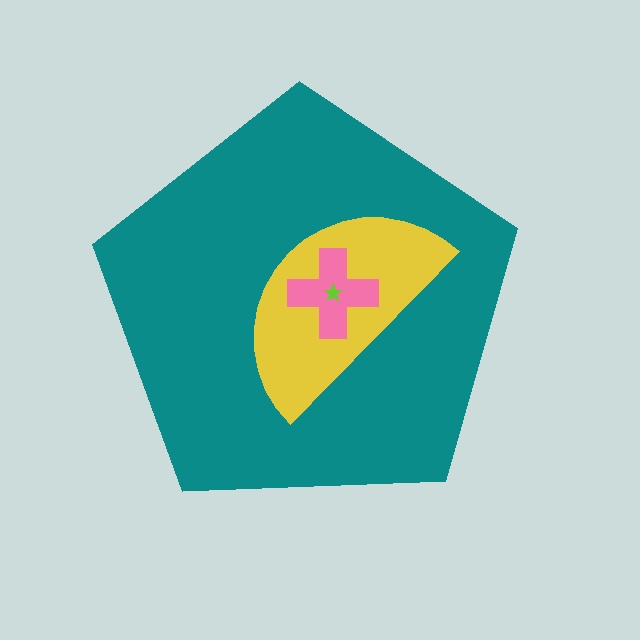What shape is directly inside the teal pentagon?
The yellow semicircle.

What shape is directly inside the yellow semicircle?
The pink cross.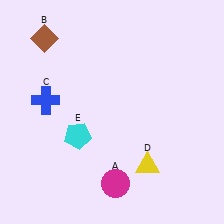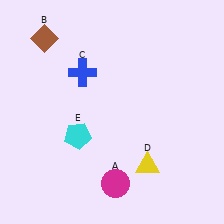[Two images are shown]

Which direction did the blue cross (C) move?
The blue cross (C) moved right.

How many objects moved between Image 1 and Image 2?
1 object moved between the two images.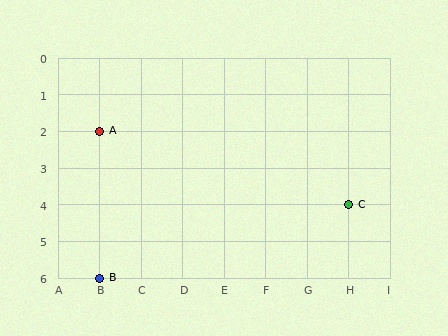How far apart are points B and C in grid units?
Points B and C are 6 columns and 2 rows apart (about 6.3 grid units diagonally).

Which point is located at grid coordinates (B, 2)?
Point A is at (B, 2).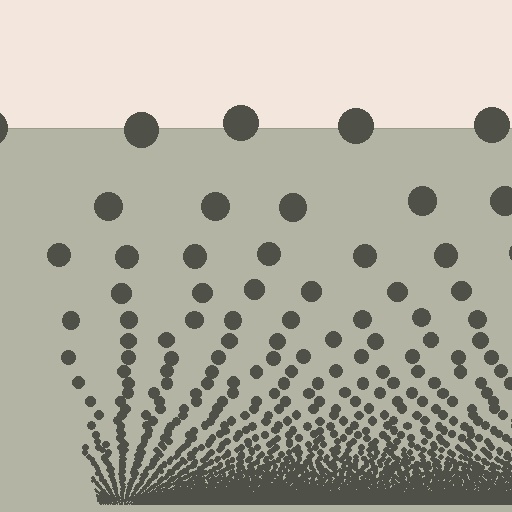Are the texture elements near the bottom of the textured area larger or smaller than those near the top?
Smaller. The gradient is inverted — elements near the bottom are smaller and denser.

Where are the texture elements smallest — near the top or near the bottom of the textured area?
Near the bottom.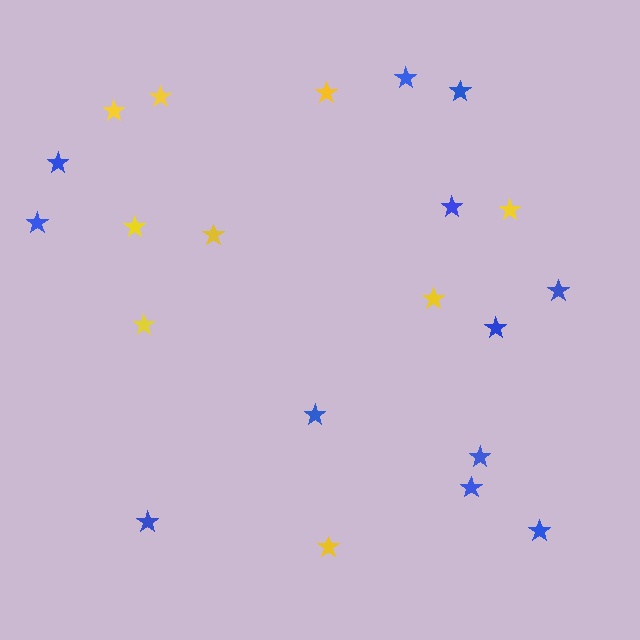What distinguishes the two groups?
There are 2 groups: one group of yellow stars (9) and one group of blue stars (12).